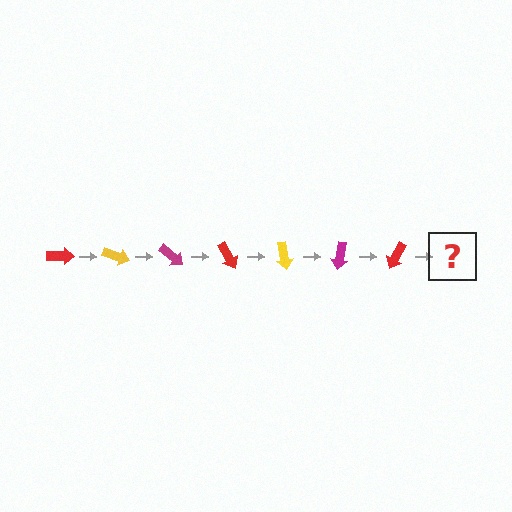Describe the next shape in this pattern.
It should be a yellow arrow, rotated 140 degrees from the start.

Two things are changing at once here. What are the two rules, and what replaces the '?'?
The two rules are that it rotates 20 degrees each step and the color cycles through red, yellow, and magenta. The '?' should be a yellow arrow, rotated 140 degrees from the start.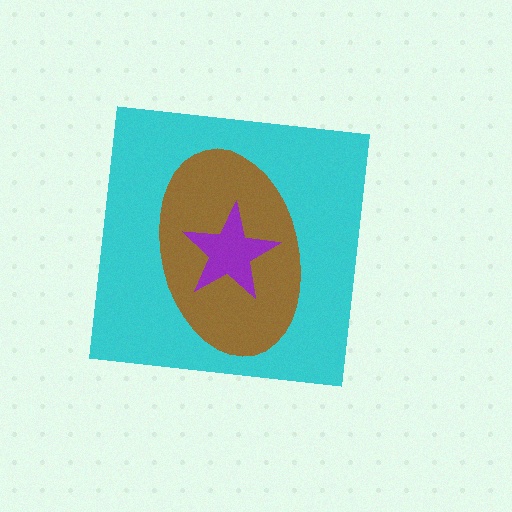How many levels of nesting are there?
3.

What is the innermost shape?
The purple star.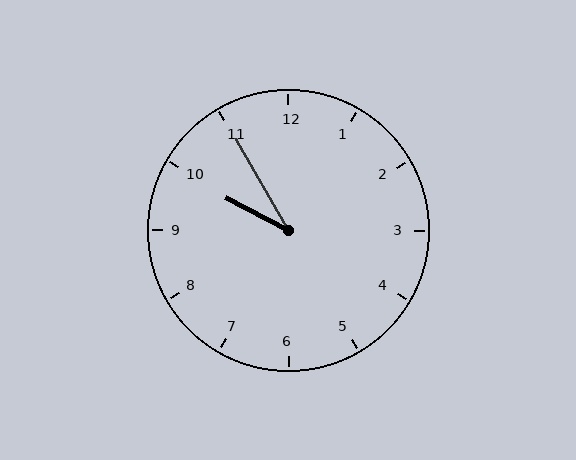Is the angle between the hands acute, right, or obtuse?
It is acute.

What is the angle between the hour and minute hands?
Approximately 32 degrees.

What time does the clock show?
9:55.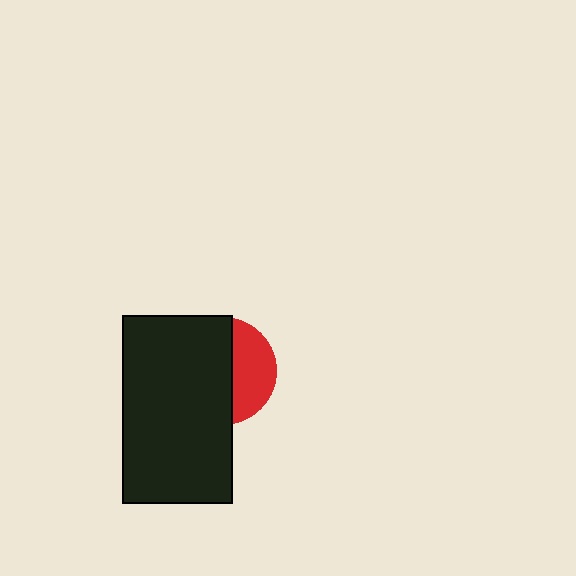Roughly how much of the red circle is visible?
A small part of it is visible (roughly 37%).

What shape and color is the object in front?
The object in front is a black rectangle.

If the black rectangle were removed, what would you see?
You would see the complete red circle.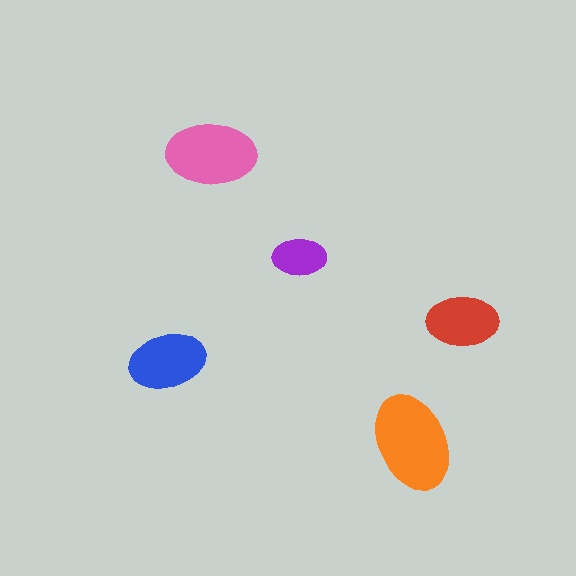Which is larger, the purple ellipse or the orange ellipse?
The orange one.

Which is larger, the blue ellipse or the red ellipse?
The blue one.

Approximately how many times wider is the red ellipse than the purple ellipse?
About 1.5 times wider.